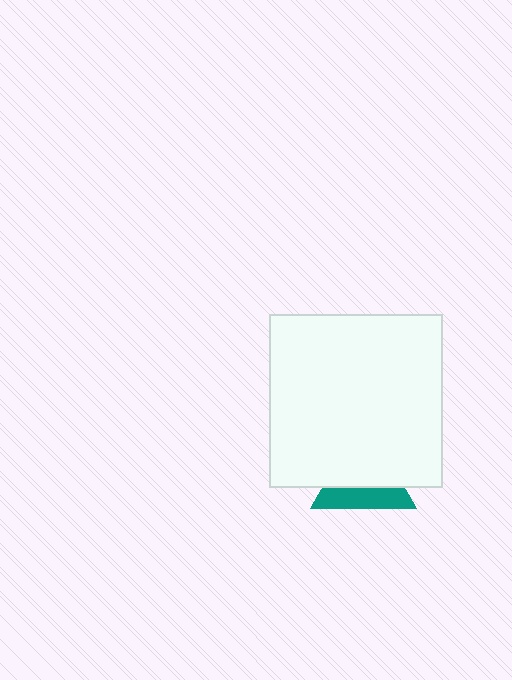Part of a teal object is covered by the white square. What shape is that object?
It is a triangle.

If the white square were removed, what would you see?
You would see the complete teal triangle.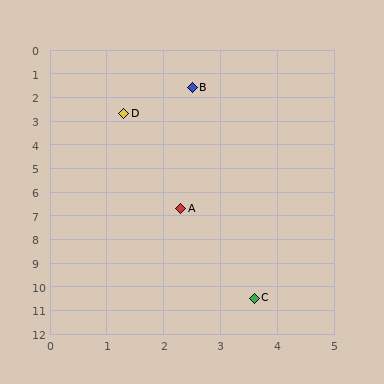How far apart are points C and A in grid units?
Points C and A are about 4.0 grid units apart.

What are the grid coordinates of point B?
Point B is at approximately (2.5, 1.6).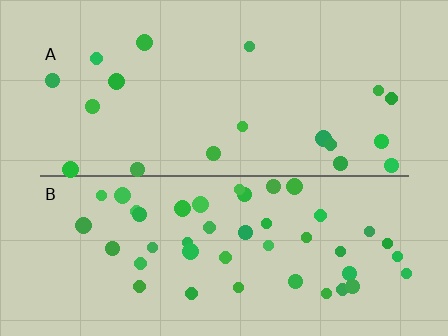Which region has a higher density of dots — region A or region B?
B (the bottom).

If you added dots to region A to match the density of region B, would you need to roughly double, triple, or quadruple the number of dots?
Approximately double.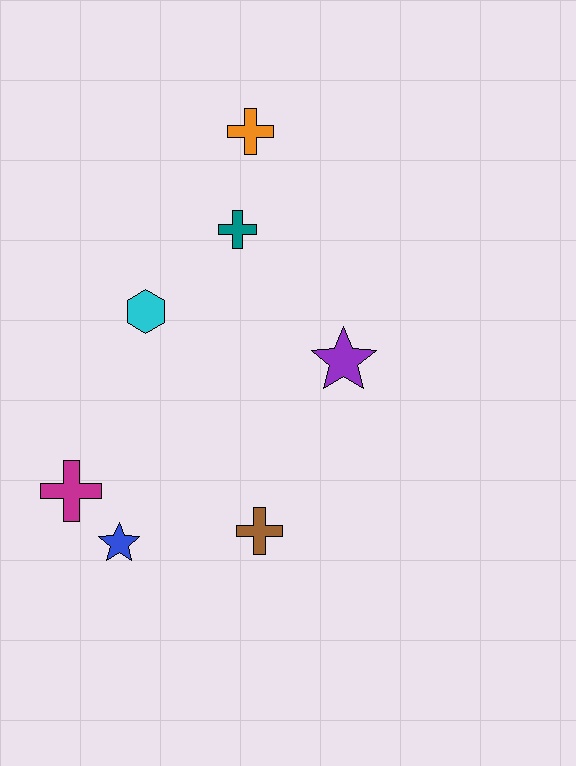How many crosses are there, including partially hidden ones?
There are 4 crosses.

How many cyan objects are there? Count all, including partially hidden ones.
There is 1 cyan object.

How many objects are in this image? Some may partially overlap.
There are 7 objects.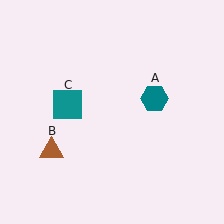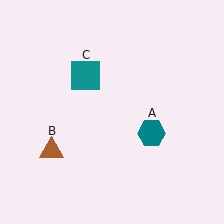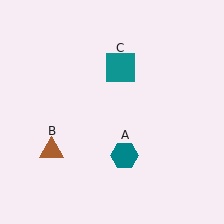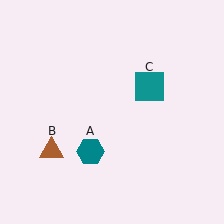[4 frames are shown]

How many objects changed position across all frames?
2 objects changed position: teal hexagon (object A), teal square (object C).